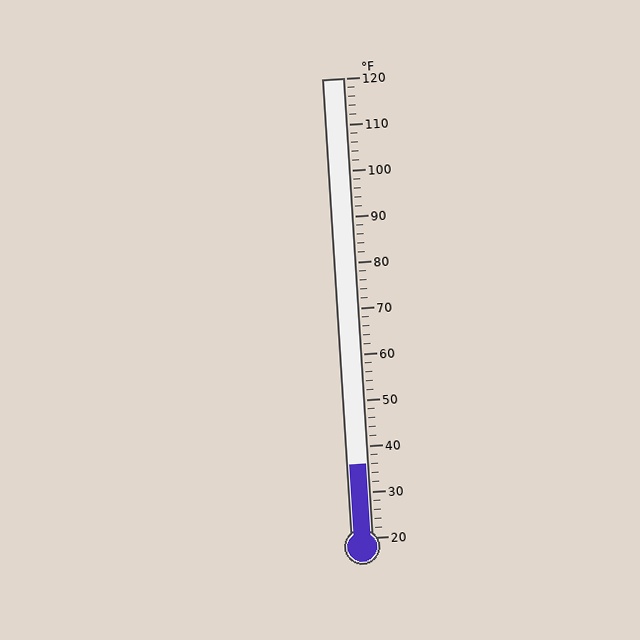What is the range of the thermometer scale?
The thermometer scale ranges from 20°F to 120°F.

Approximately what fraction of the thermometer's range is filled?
The thermometer is filled to approximately 15% of its range.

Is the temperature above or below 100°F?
The temperature is below 100°F.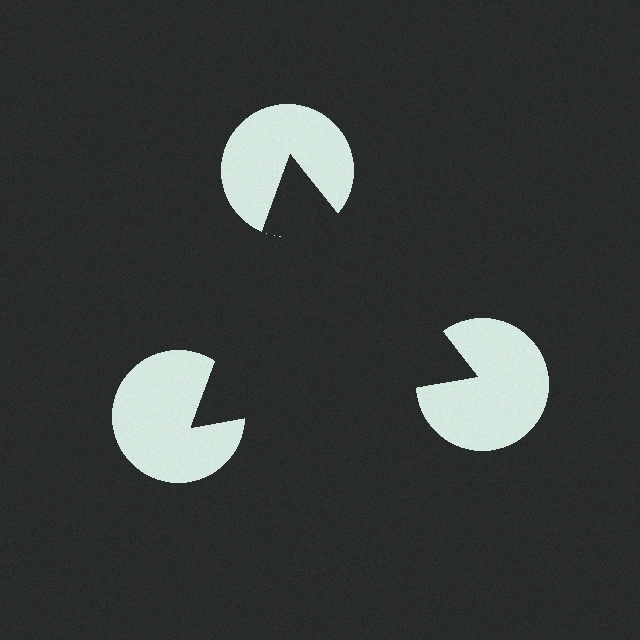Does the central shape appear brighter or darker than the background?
It typically appears slightly darker than the background, even though no actual brightness change is drawn.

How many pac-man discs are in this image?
There are 3 — one at each vertex of the illusory triangle.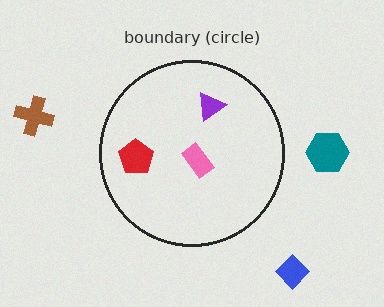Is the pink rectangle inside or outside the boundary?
Inside.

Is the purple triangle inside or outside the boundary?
Inside.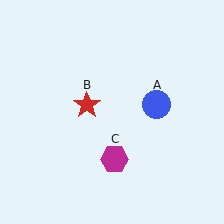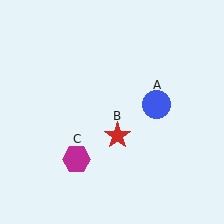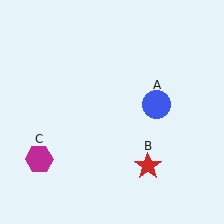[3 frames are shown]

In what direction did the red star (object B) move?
The red star (object B) moved down and to the right.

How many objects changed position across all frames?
2 objects changed position: red star (object B), magenta hexagon (object C).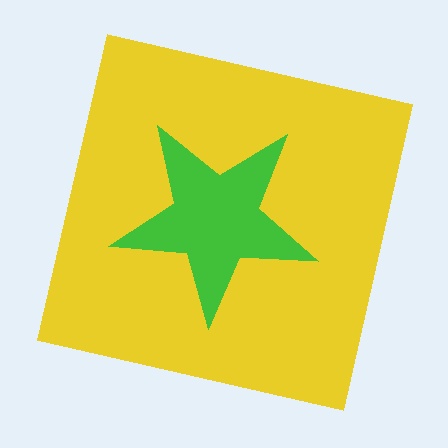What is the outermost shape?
The yellow square.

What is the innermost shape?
The green star.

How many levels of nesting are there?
2.